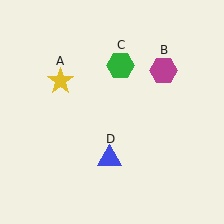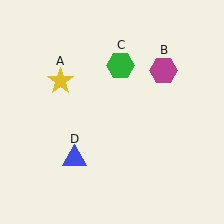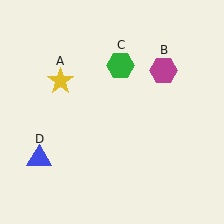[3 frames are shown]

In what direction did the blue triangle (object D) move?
The blue triangle (object D) moved left.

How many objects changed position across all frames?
1 object changed position: blue triangle (object D).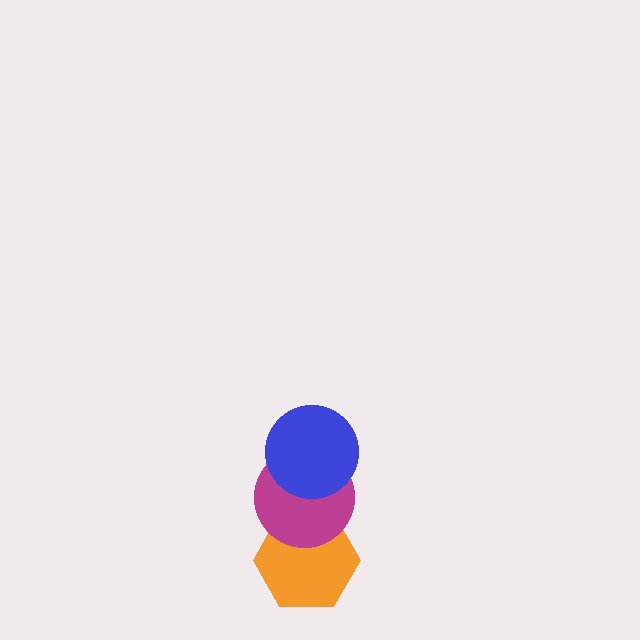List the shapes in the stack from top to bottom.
From top to bottom: the blue circle, the magenta circle, the orange hexagon.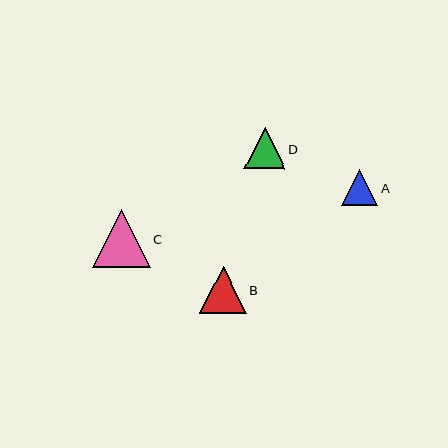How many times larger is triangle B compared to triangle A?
Triangle B is approximately 1.3 times the size of triangle A.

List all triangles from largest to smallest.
From largest to smallest: C, B, D, A.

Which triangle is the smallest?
Triangle A is the smallest with a size of approximately 36 pixels.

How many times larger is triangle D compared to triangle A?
Triangle D is approximately 1.1 times the size of triangle A.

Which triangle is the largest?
Triangle C is the largest with a size of approximately 58 pixels.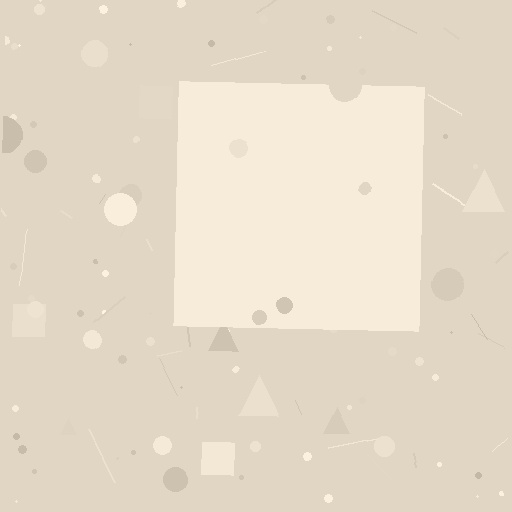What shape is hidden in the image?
A square is hidden in the image.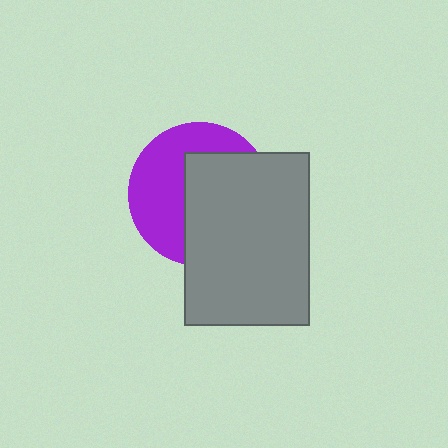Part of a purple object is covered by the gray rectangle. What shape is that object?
It is a circle.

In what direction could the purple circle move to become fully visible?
The purple circle could move left. That would shift it out from behind the gray rectangle entirely.